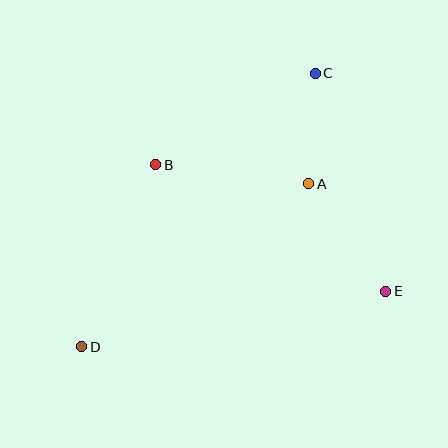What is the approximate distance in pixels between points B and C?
The distance between B and C is approximately 184 pixels.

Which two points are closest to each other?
Points A and C are closest to each other.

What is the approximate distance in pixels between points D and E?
The distance between D and E is approximately 309 pixels.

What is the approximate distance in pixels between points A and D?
The distance between A and D is approximately 280 pixels.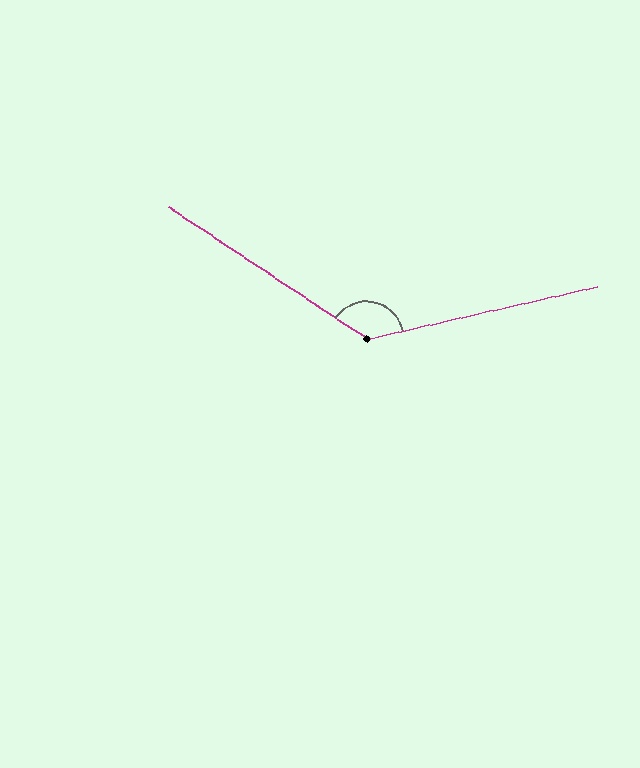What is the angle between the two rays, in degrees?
Approximately 134 degrees.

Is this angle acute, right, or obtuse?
It is obtuse.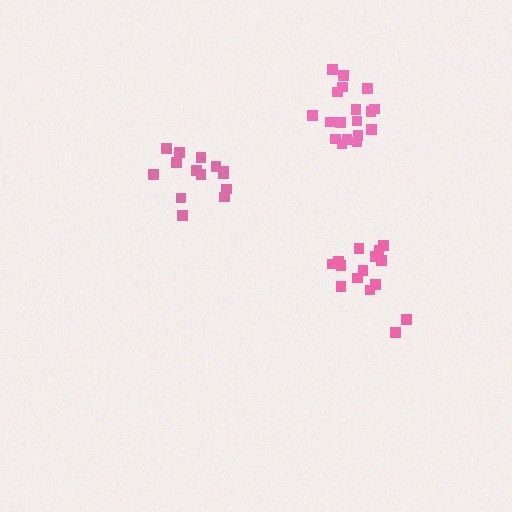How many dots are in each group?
Group 1: 14 dots, Group 2: 18 dots, Group 3: 15 dots (47 total).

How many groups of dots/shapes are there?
There are 3 groups.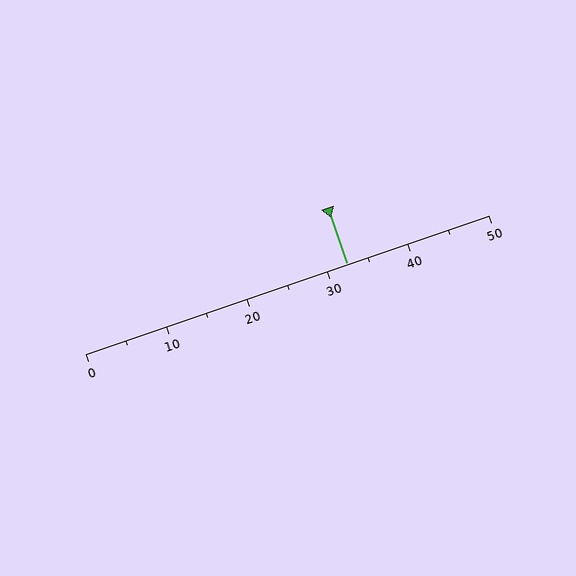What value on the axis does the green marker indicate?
The marker indicates approximately 32.5.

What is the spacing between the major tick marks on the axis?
The major ticks are spaced 10 apart.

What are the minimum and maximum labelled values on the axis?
The axis runs from 0 to 50.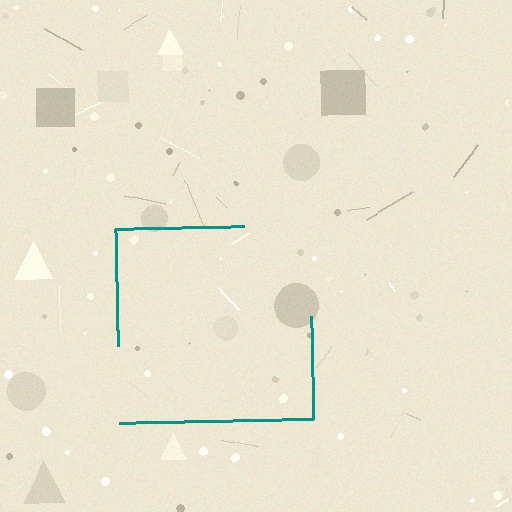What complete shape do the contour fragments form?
The contour fragments form a square.